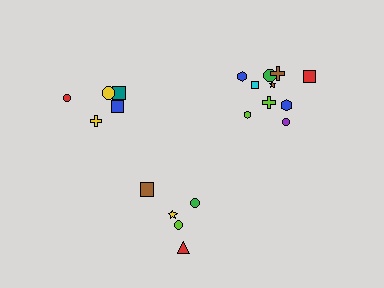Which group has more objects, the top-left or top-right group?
The top-right group.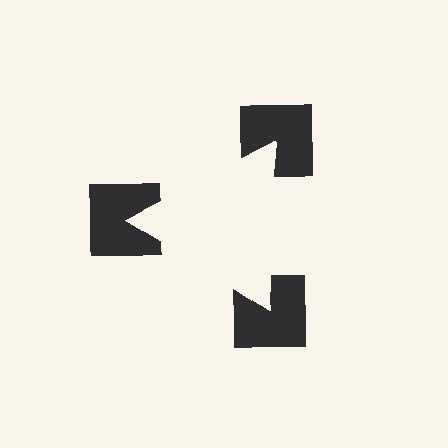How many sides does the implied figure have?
3 sides.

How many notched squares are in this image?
There are 3 — one at each vertex of the illusory triangle.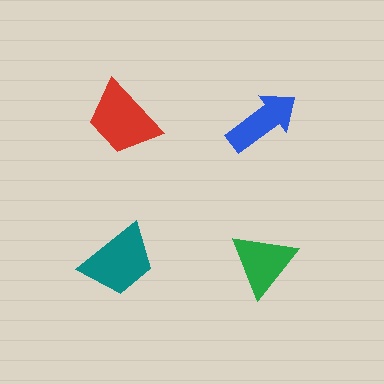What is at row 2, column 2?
A green triangle.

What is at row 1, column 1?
A red trapezoid.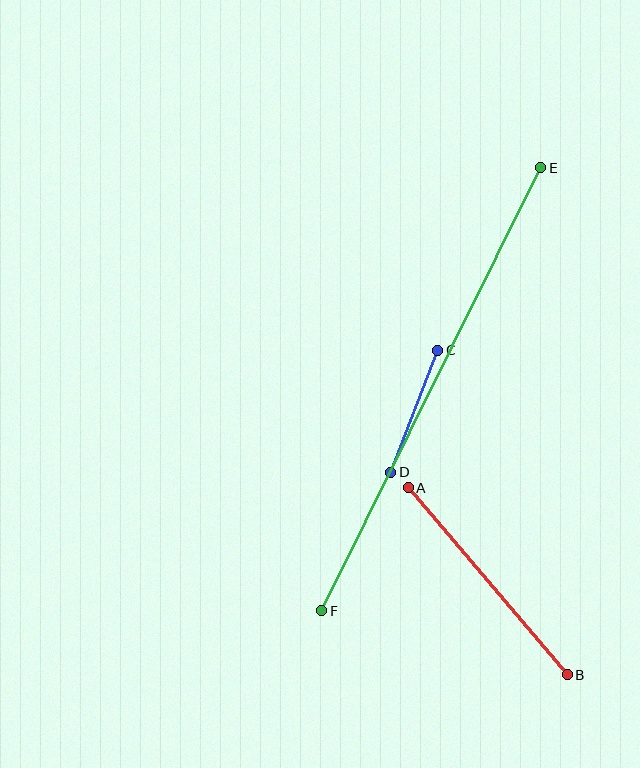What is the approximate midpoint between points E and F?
The midpoint is at approximately (431, 389) pixels.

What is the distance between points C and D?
The distance is approximately 131 pixels.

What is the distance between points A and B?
The distance is approximately 245 pixels.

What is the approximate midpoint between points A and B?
The midpoint is at approximately (488, 581) pixels.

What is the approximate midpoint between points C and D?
The midpoint is at approximately (414, 411) pixels.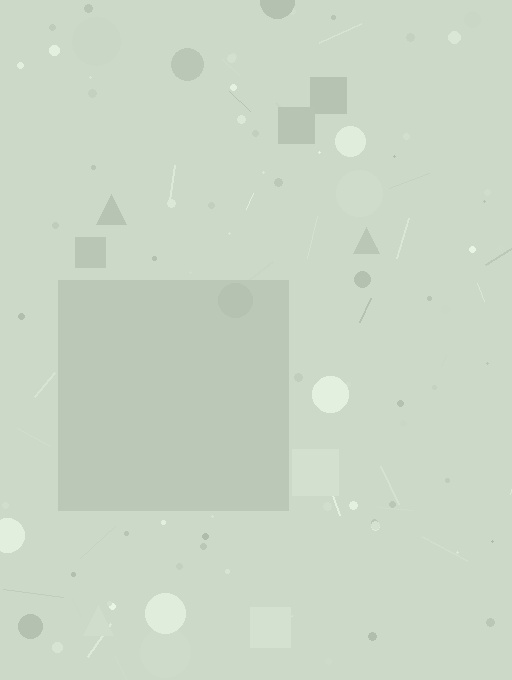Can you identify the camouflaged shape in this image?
The camouflaged shape is a square.